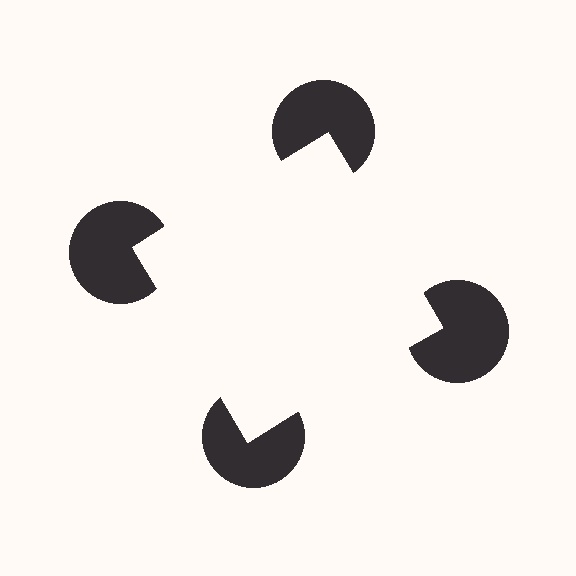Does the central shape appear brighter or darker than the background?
It typically appears slightly brighter than the background, even though no actual brightness change is drawn.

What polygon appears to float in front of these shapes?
An illusory square — its edges are inferred from the aligned wedge cuts in the pac-man discs, not physically drawn.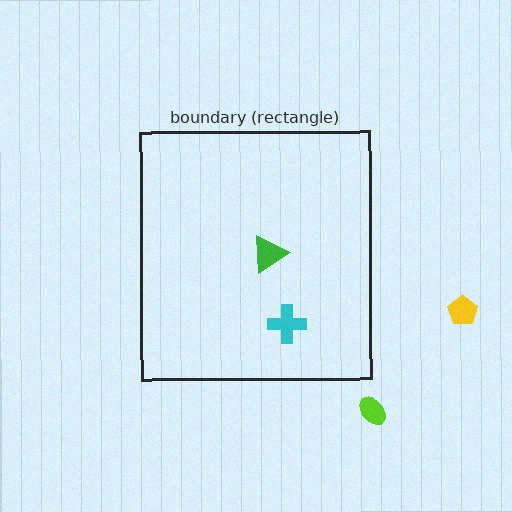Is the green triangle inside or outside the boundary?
Inside.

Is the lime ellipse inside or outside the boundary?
Outside.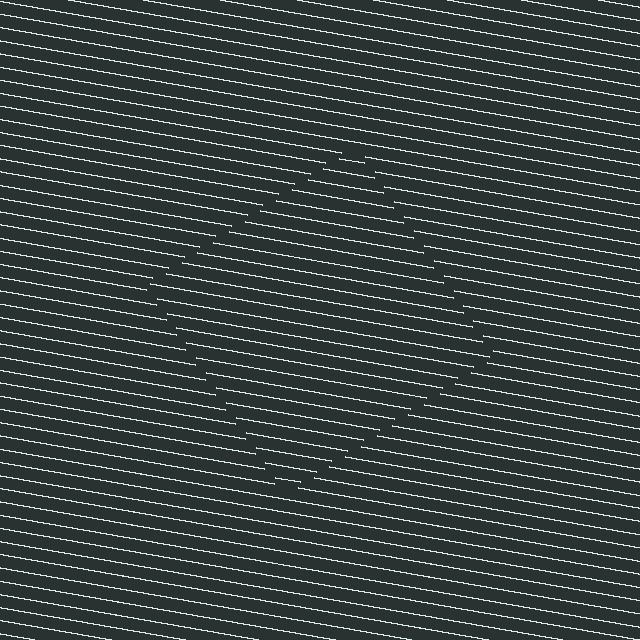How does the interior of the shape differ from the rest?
The interior of the shape contains the same grating, shifted by half a period — the contour is defined by the phase discontinuity where line-ends from the inner and outer gratings abut.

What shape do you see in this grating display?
An illusory square. The interior of the shape contains the same grating, shifted by half a period — the contour is defined by the phase discontinuity where line-ends from the inner and outer gratings abut.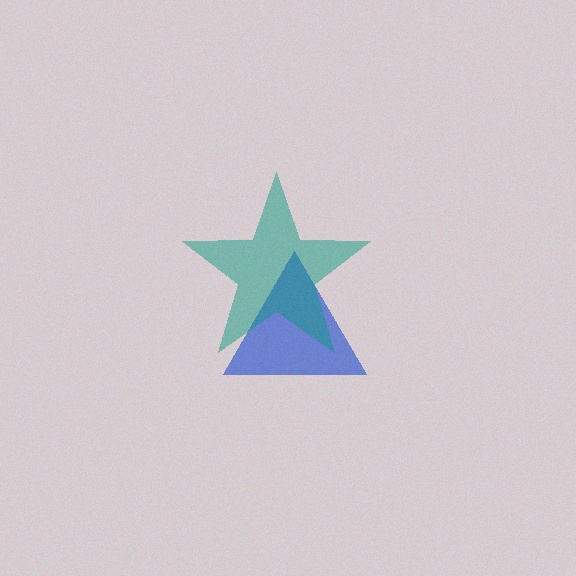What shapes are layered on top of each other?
The layered shapes are: a blue triangle, a teal star.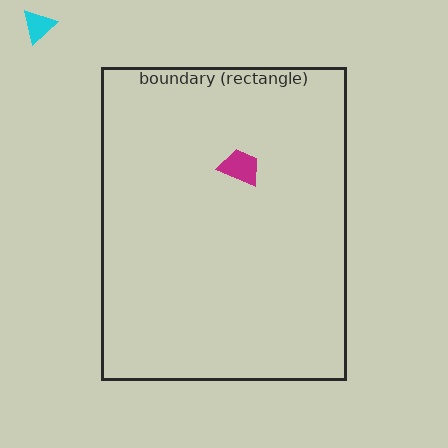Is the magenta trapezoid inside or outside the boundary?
Inside.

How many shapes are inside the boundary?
1 inside, 1 outside.